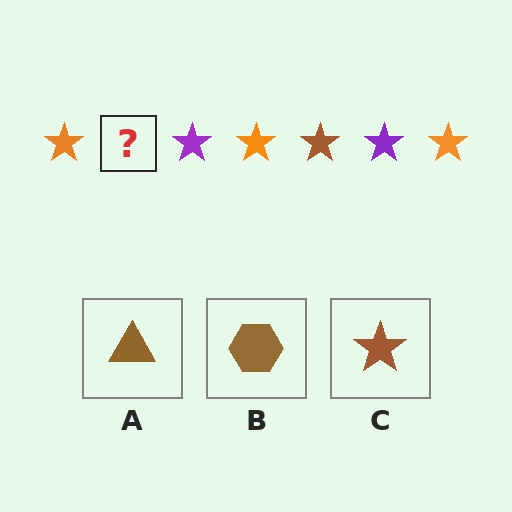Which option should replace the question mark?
Option C.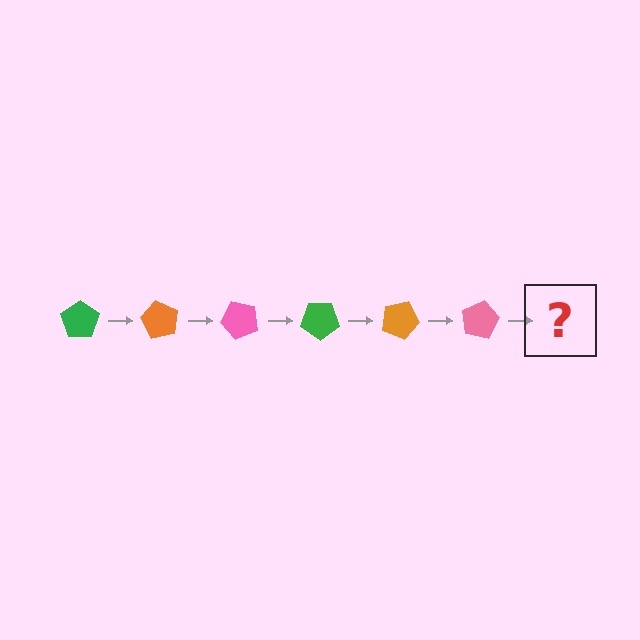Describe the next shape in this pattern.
It should be a green pentagon, rotated 360 degrees from the start.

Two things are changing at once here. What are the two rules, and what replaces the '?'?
The two rules are that it rotates 60 degrees each step and the color cycles through green, orange, and pink. The '?' should be a green pentagon, rotated 360 degrees from the start.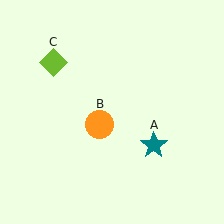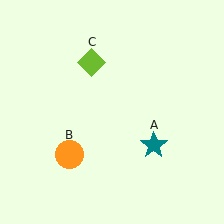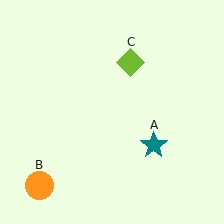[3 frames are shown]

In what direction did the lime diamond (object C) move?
The lime diamond (object C) moved right.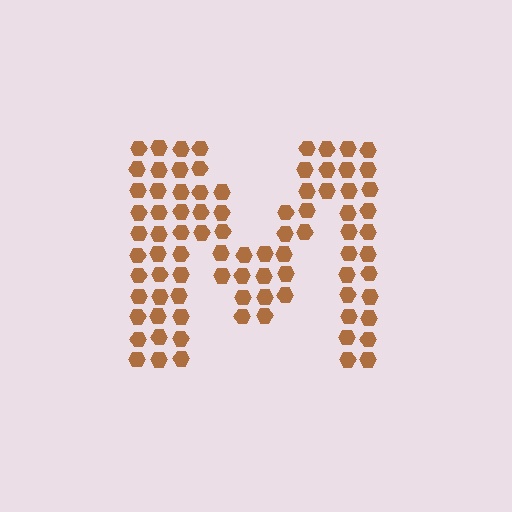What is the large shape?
The large shape is the letter M.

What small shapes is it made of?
It is made of small hexagons.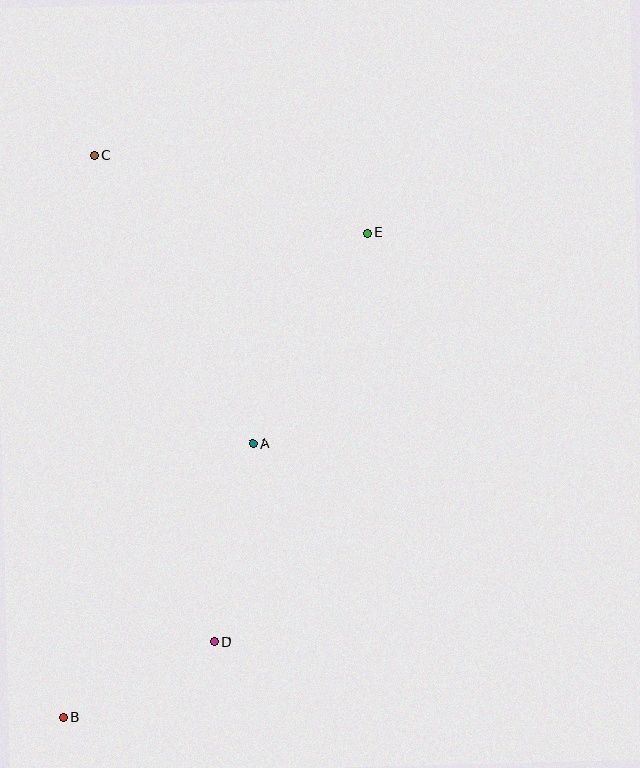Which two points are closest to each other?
Points B and D are closest to each other.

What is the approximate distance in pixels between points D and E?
The distance between D and E is approximately 436 pixels.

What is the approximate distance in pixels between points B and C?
The distance between B and C is approximately 563 pixels.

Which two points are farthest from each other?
Points B and E are farthest from each other.